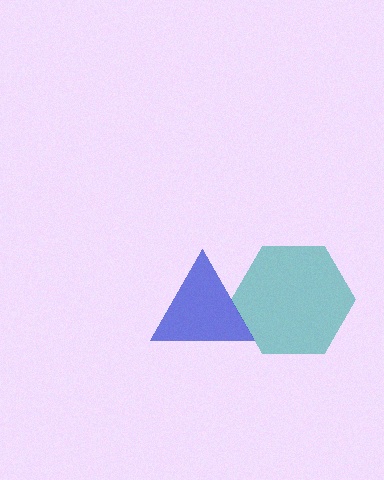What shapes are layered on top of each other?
The layered shapes are: a teal hexagon, a blue triangle.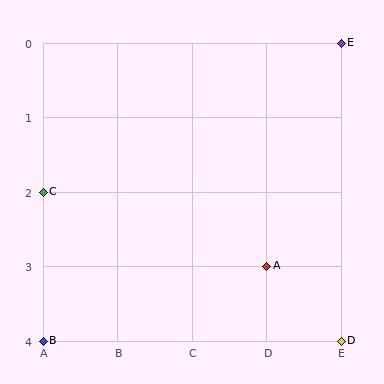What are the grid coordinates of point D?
Point D is at grid coordinates (E, 4).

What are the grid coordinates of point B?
Point B is at grid coordinates (A, 4).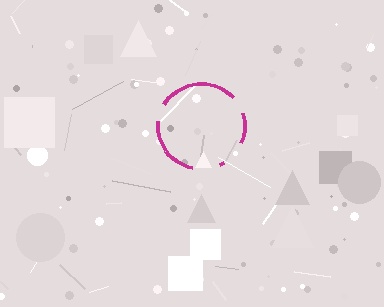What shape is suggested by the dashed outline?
The dashed outline suggests a circle.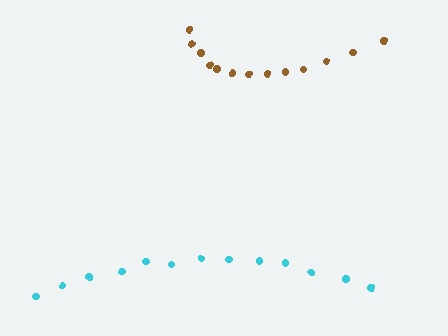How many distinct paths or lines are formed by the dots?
There are 2 distinct paths.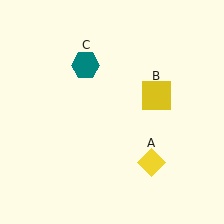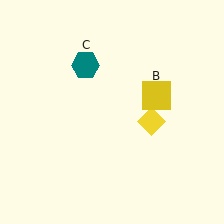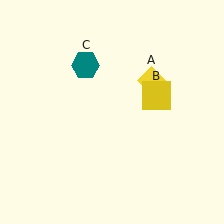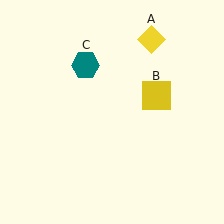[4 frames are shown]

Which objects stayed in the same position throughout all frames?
Yellow square (object B) and teal hexagon (object C) remained stationary.